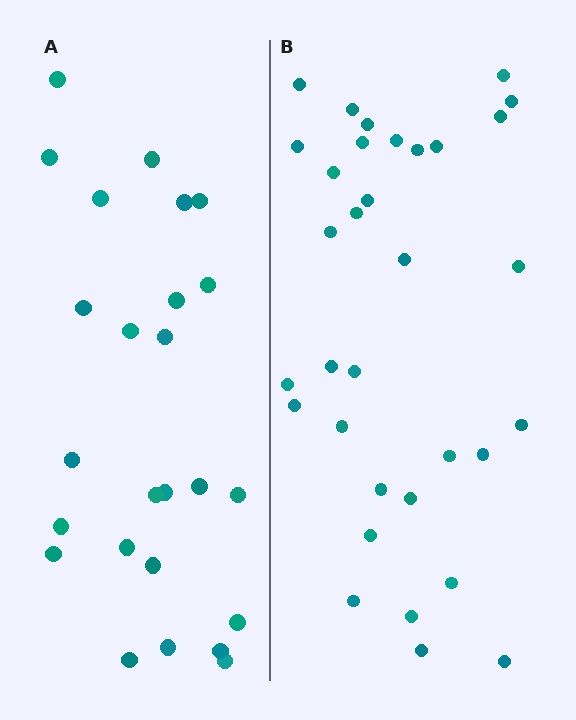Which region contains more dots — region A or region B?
Region B (the right region) has more dots.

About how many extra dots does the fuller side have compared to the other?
Region B has roughly 8 or so more dots than region A.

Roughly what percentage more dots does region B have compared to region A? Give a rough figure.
About 30% more.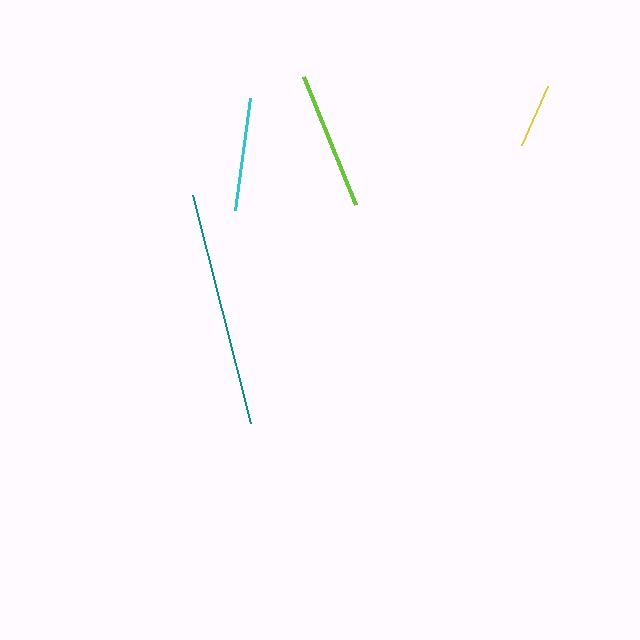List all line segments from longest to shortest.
From longest to shortest: teal, lime, cyan, yellow.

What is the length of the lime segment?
The lime segment is approximately 138 pixels long.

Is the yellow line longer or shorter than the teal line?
The teal line is longer than the yellow line.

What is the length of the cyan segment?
The cyan segment is approximately 113 pixels long.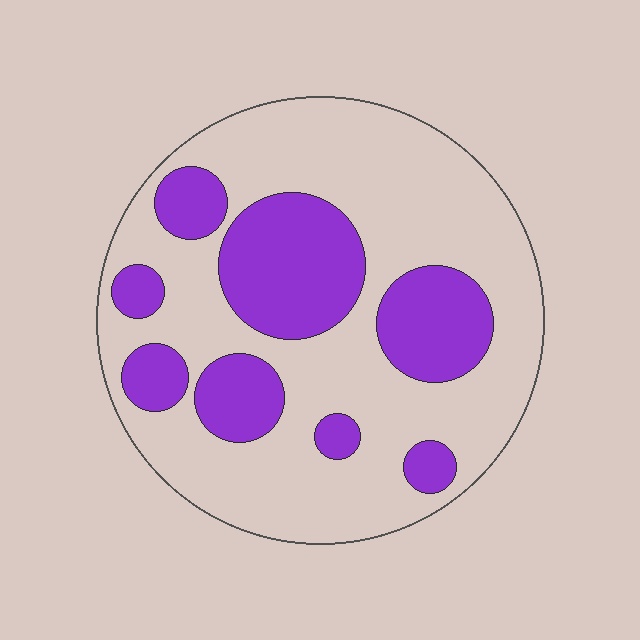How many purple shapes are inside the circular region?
8.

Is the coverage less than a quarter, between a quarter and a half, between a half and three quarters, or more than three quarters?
Between a quarter and a half.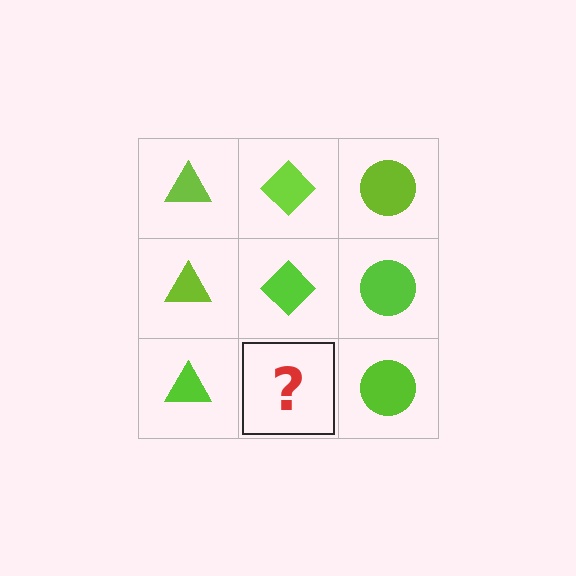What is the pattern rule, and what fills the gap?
The rule is that each column has a consistent shape. The gap should be filled with a lime diamond.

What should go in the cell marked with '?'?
The missing cell should contain a lime diamond.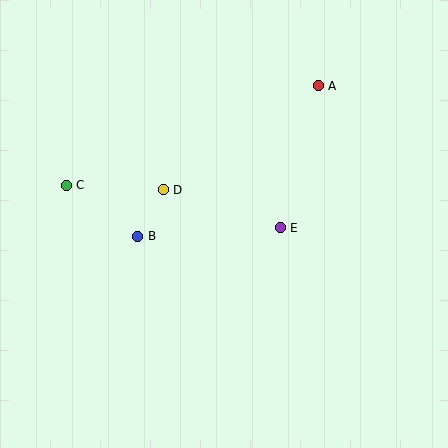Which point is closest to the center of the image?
Point E at (280, 228) is closest to the center.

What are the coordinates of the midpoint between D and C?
The midpoint between D and C is at (115, 187).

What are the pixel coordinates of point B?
Point B is at (138, 236).